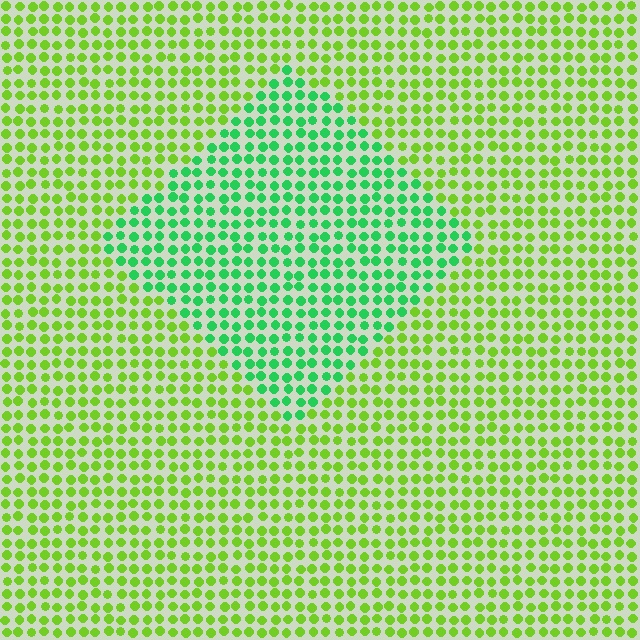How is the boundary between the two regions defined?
The boundary is defined purely by a slight shift in hue (about 45 degrees). Spacing, size, and orientation are identical on both sides.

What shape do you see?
I see a diamond.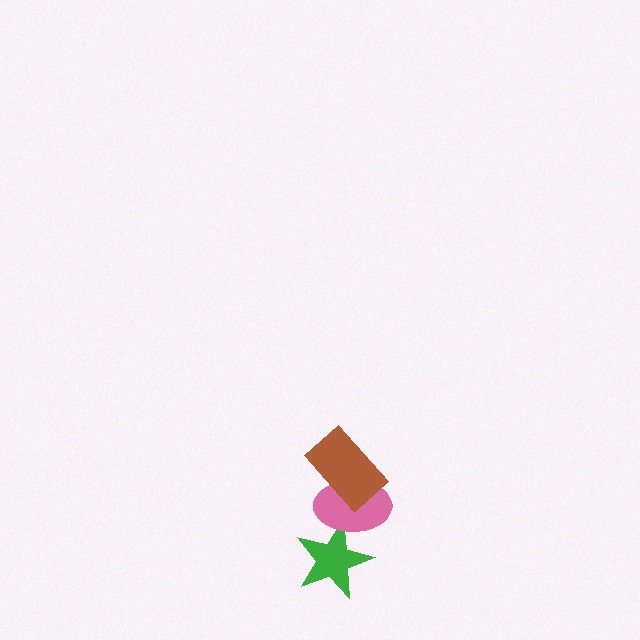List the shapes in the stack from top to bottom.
From top to bottom: the brown rectangle, the pink ellipse, the green star.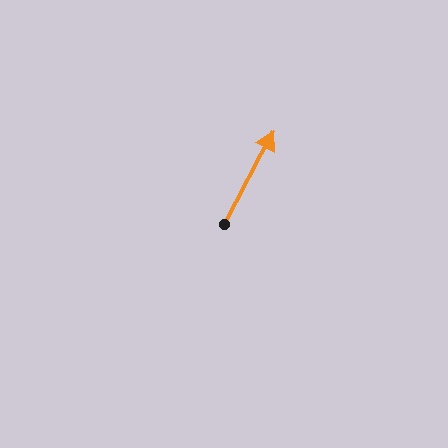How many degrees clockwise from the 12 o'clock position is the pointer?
Approximately 28 degrees.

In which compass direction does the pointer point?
Northeast.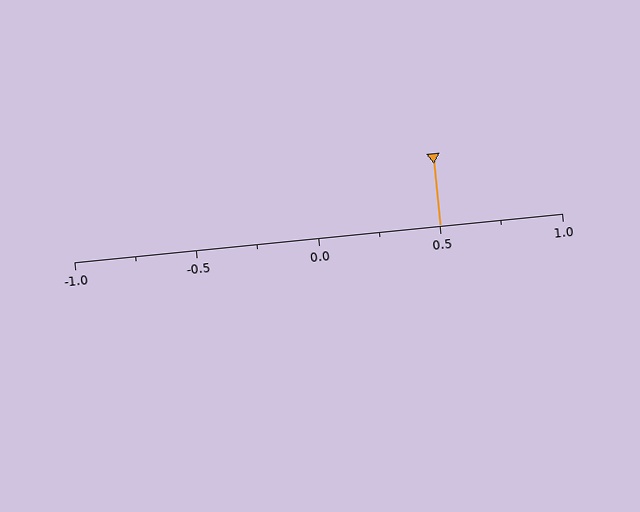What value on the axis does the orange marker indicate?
The marker indicates approximately 0.5.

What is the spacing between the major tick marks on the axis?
The major ticks are spaced 0.5 apart.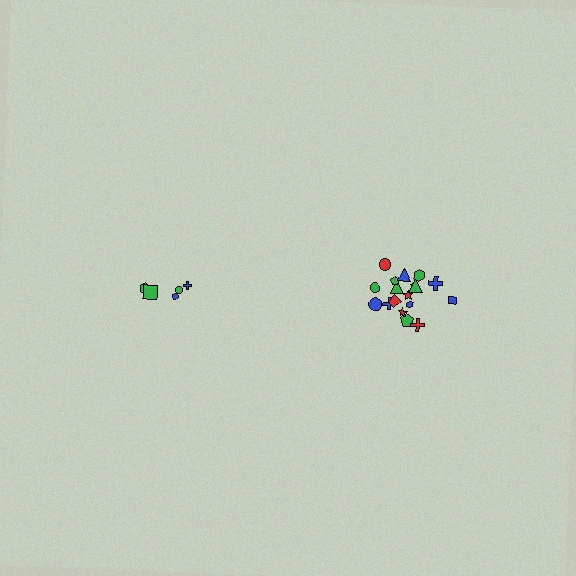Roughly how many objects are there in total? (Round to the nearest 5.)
Roughly 25 objects in total.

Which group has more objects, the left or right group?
The right group.